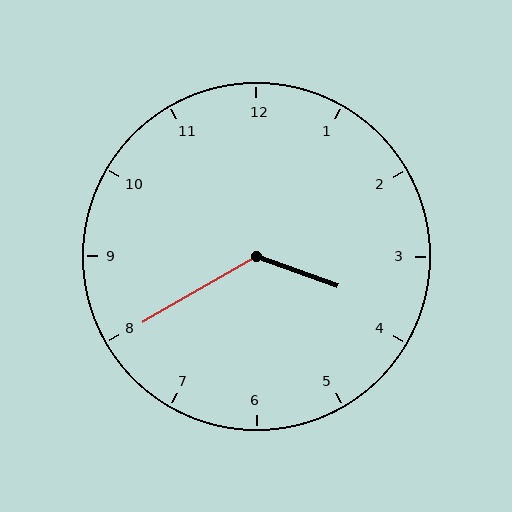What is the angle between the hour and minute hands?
Approximately 130 degrees.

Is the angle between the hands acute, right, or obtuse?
It is obtuse.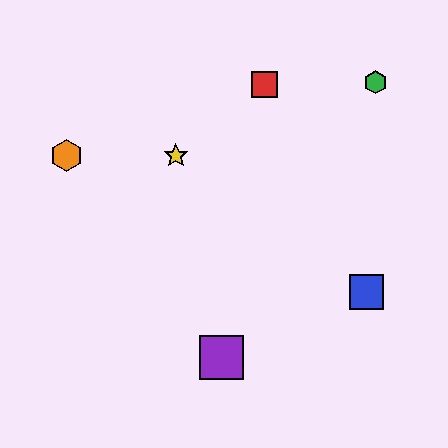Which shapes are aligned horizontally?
The yellow star, the orange hexagon are aligned horizontally.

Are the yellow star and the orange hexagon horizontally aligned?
Yes, both are at y≈155.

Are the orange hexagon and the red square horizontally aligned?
No, the orange hexagon is at y≈155 and the red square is at y≈84.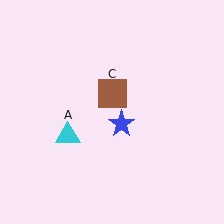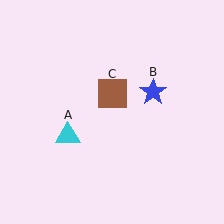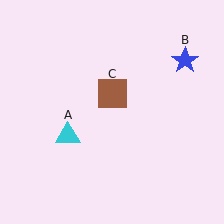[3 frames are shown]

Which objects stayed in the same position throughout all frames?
Cyan triangle (object A) and brown square (object C) remained stationary.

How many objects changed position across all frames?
1 object changed position: blue star (object B).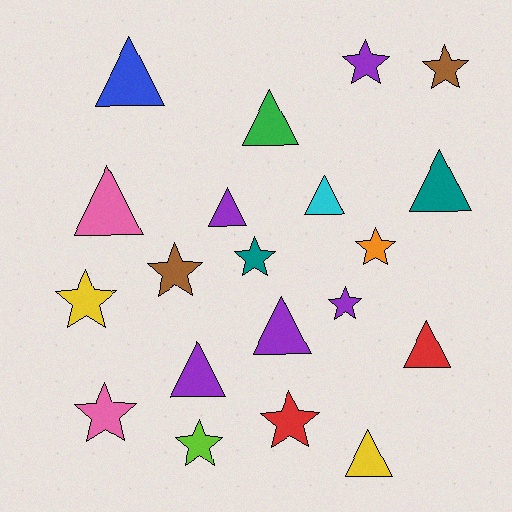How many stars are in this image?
There are 10 stars.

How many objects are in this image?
There are 20 objects.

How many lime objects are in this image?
There is 1 lime object.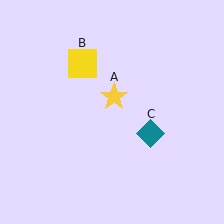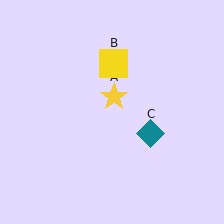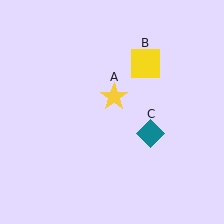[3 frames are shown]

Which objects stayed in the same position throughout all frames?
Yellow star (object A) and teal diamond (object C) remained stationary.